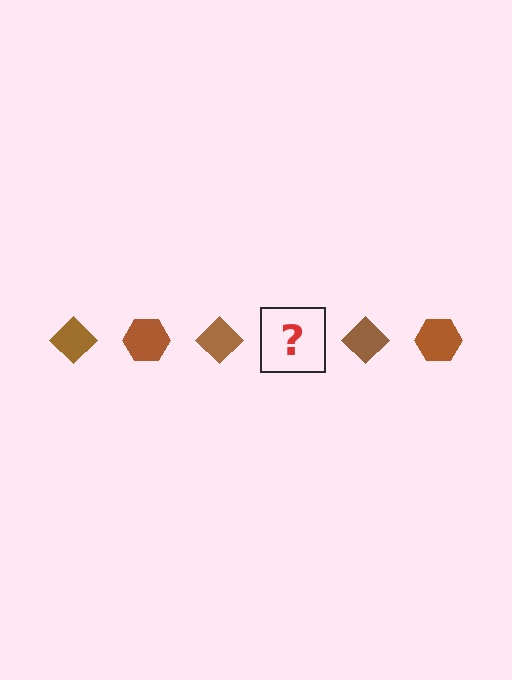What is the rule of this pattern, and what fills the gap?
The rule is that the pattern cycles through diamond, hexagon shapes in brown. The gap should be filled with a brown hexagon.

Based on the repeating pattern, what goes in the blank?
The blank should be a brown hexagon.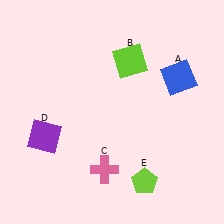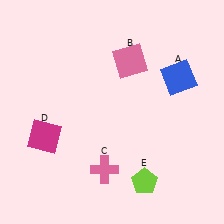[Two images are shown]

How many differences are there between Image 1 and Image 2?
There are 2 differences between the two images.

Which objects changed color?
B changed from lime to pink. D changed from purple to magenta.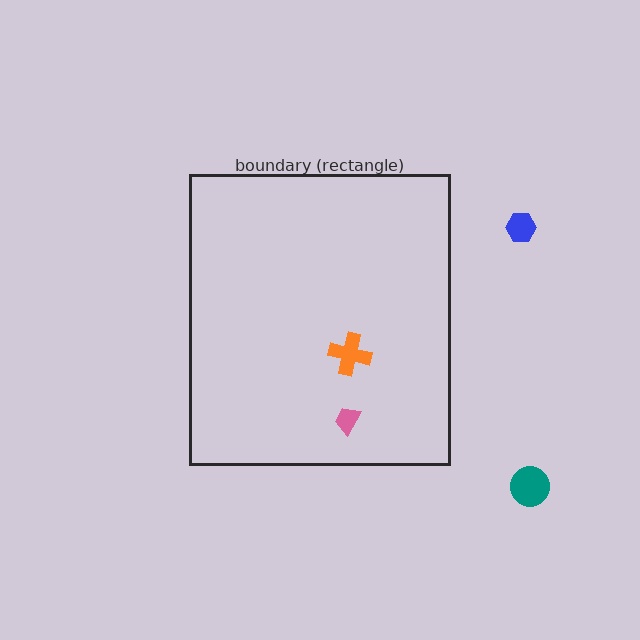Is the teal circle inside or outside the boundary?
Outside.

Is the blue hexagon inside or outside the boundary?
Outside.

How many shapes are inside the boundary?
2 inside, 2 outside.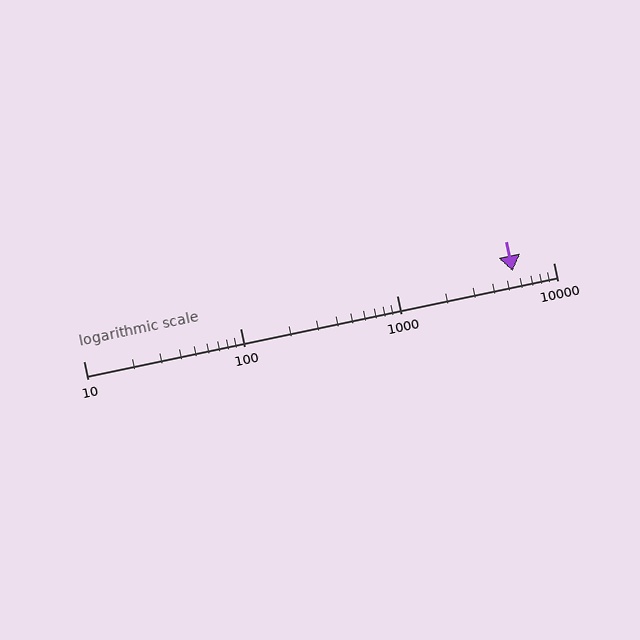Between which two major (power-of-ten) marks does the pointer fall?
The pointer is between 1000 and 10000.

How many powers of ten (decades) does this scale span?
The scale spans 3 decades, from 10 to 10000.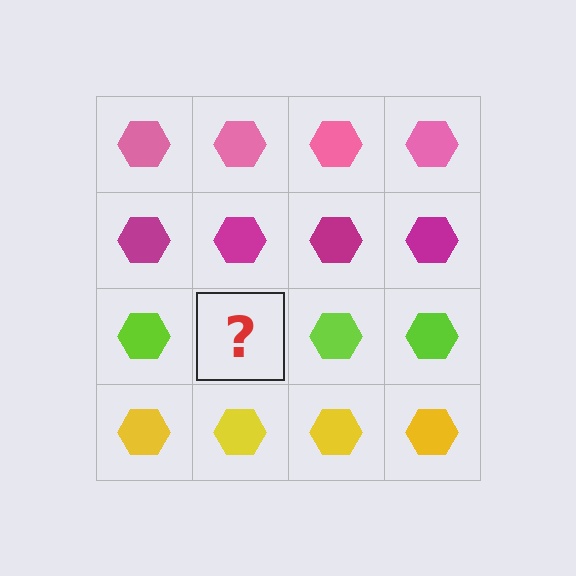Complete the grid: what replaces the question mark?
The question mark should be replaced with a lime hexagon.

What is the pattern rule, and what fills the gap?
The rule is that each row has a consistent color. The gap should be filled with a lime hexagon.